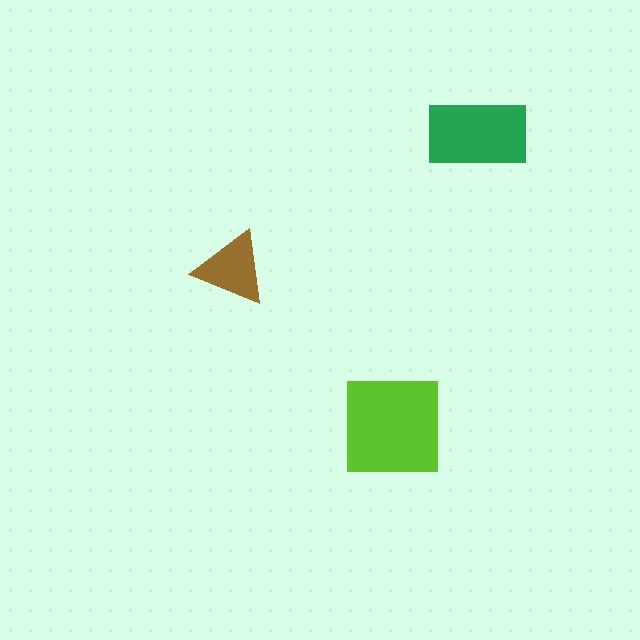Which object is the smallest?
The brown triangle.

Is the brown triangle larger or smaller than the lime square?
Smaller.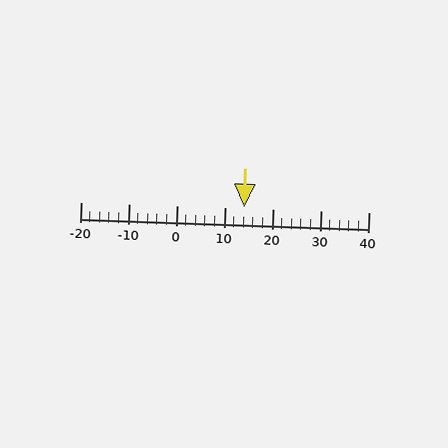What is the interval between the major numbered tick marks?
The major tick marks are spaced 10 units apart.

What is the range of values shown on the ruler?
The ruler shows values from -20 to 40.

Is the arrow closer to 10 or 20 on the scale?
The arrow is closer to 10.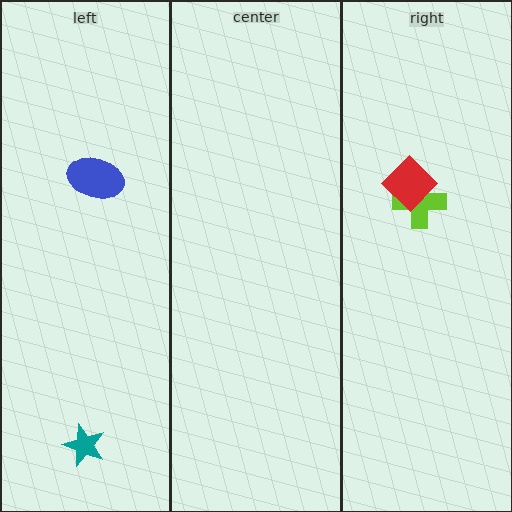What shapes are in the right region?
The lime cross, the red diamond.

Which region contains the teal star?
The left region.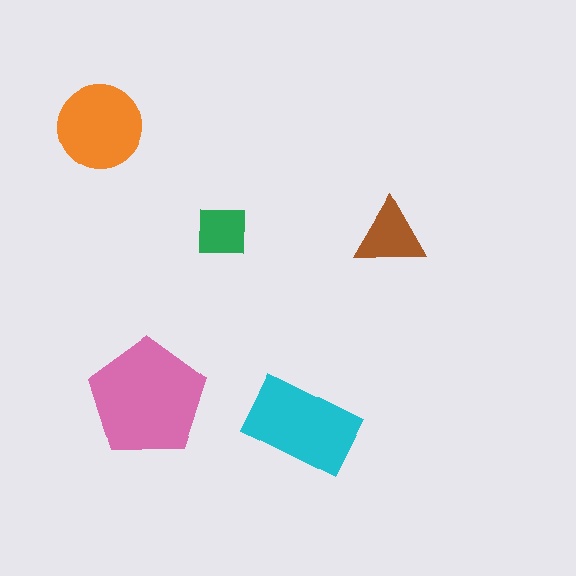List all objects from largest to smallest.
The pink pentagon, the cyan rectangle, the orange circle, the brown triangle, the green square.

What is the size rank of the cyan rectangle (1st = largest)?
2nd.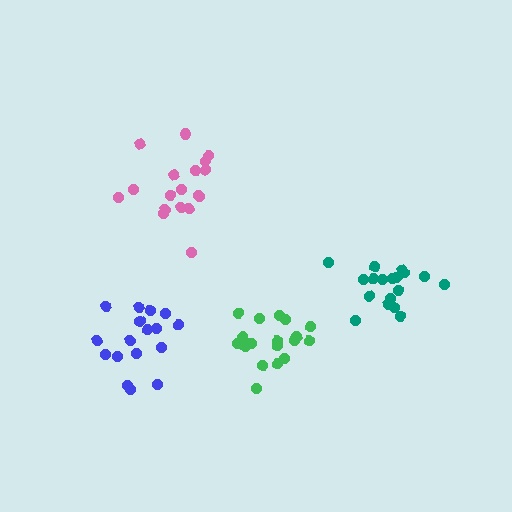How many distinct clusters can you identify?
There are 4 distinct clusters.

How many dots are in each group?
Group 1: 17 dots, Group 2: 18 dots, Group 3: 18 dots, Group 4: 18 dots (71 total).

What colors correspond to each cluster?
The clusters are colored: blue, teal, green, pink.